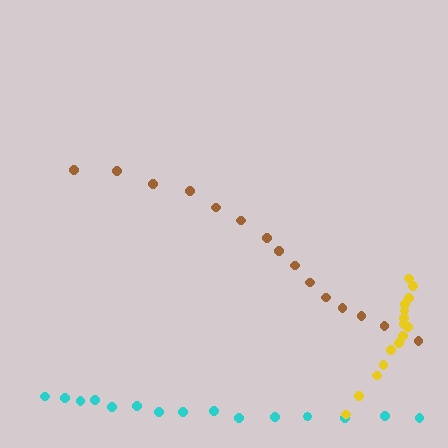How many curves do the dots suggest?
There are 3 distinct paths.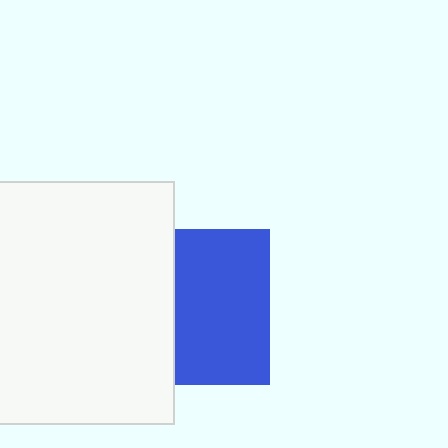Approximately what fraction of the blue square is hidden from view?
Roughly 40% of the blue square is hidden behind the white rectangle.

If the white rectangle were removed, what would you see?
You would see the complete blue square.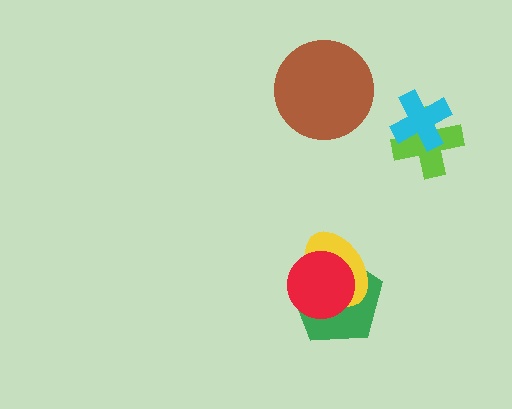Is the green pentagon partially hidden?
Yes, it is partially covered by another shape.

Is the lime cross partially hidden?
Yes, it is partially covered by another shape.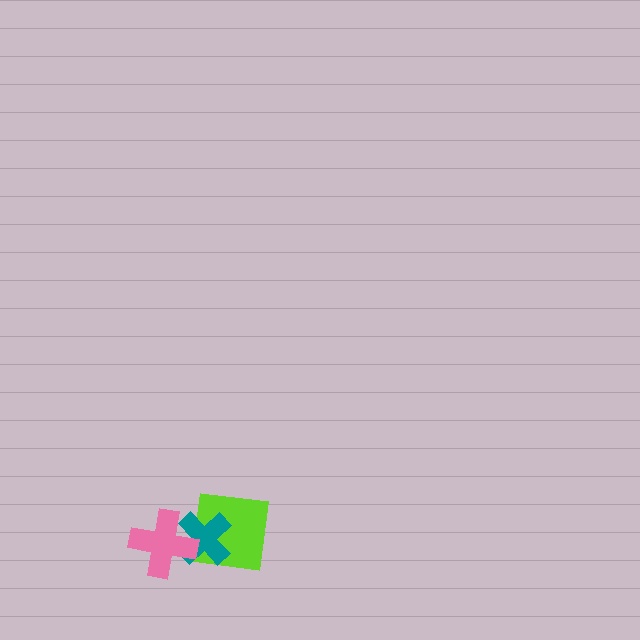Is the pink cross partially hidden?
No, no other shape covers it.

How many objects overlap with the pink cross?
2 objects overlap with the pink cross.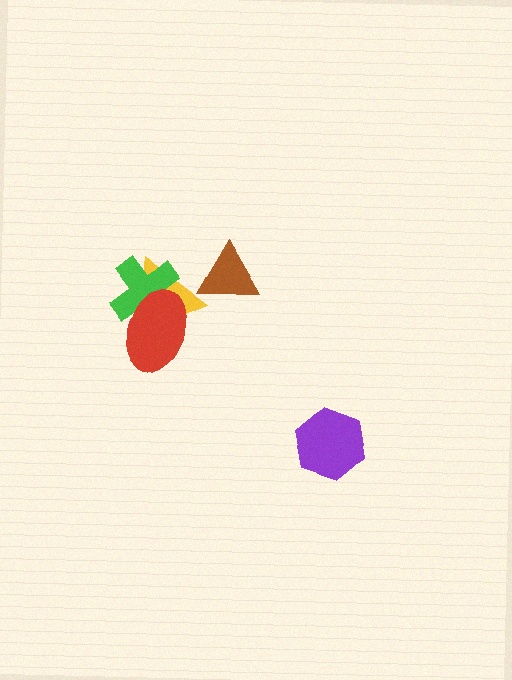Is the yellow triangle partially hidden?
Yes, it is partially covered by another shape.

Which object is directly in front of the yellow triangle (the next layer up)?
The green cross is directly in front of the yellow triangle.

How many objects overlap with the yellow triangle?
3 objects overlap with the yellow triangle.